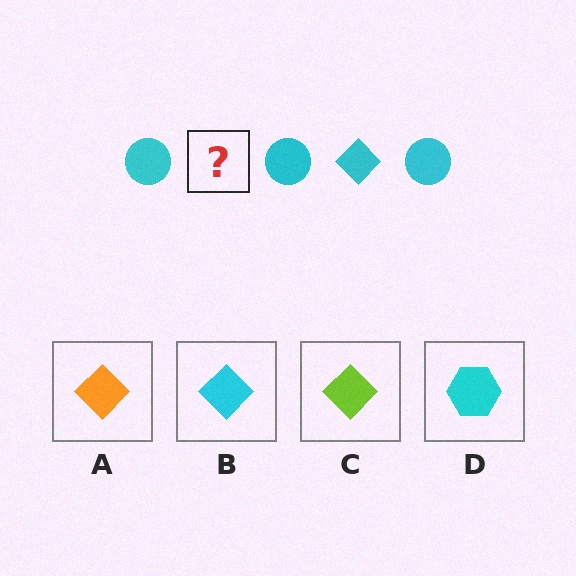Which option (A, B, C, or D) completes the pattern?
B.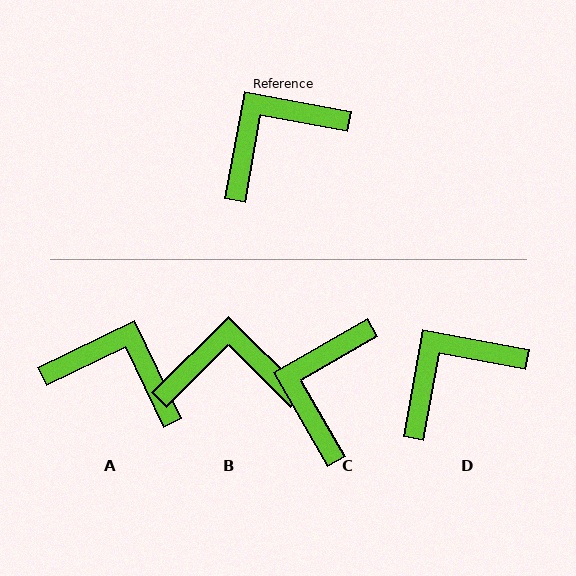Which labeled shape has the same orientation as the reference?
D.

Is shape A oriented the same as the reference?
No, it is off by about 54 degrees.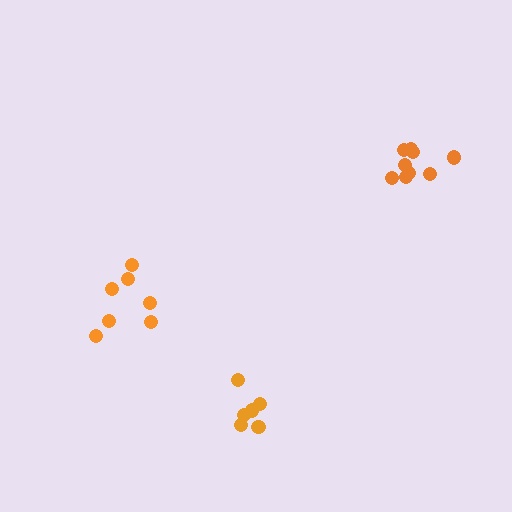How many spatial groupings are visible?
There are 3 spatial groupings.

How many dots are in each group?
Group 1: 7 dots, Group 2: 6 dots, Group 3: 9 dots (22 total).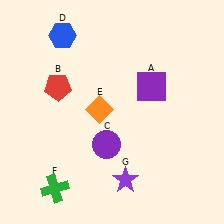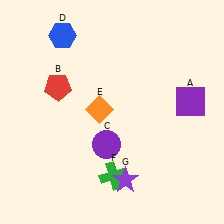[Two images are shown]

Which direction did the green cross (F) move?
The green cross (F) moved right.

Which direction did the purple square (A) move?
The purple square (A) moved right.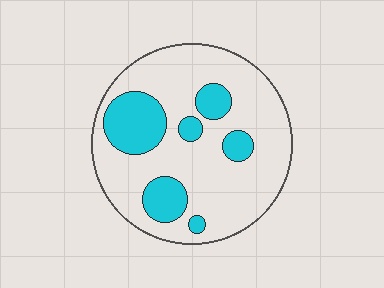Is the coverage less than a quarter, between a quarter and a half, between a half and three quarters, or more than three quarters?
Less than a quarter.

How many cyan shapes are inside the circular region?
6.